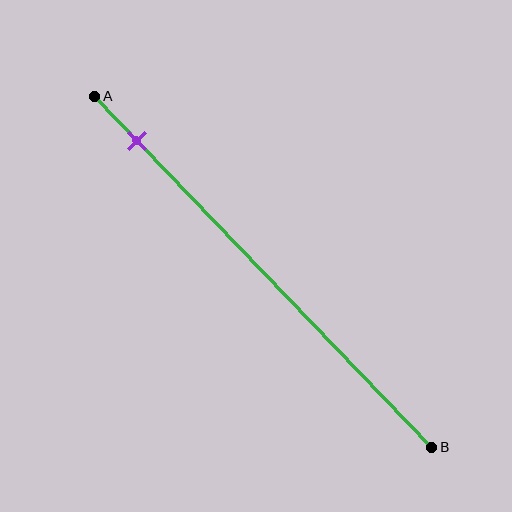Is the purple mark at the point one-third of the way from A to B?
No, the mark is at about 15% from A, not at the 33% one-third point.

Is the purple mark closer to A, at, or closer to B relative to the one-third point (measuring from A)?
The purple mark is closer to point A than the one-third point of segment AB.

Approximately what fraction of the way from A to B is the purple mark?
The purple mark is approximately 15% of the way from A to B.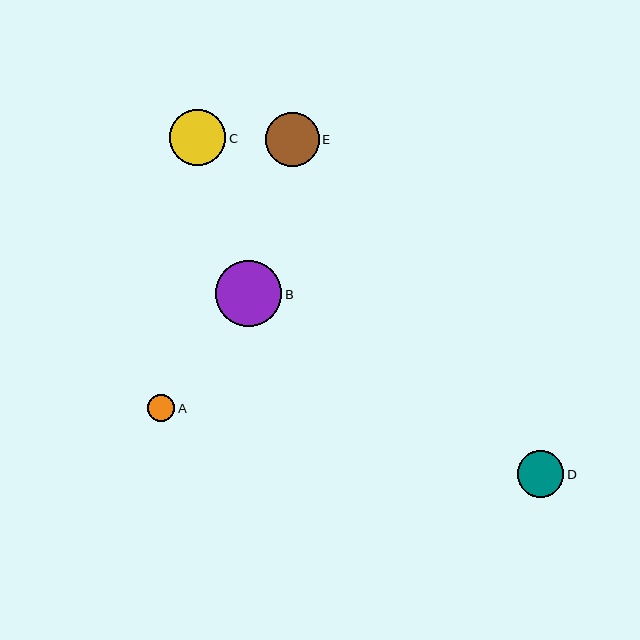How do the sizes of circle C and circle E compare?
Circle C and circle E are approximately the same size.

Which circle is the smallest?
Circle A is the smallest with a size of approximately 27 pixels.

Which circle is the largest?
Circle B is the largest with a size of approximately 66 pixels.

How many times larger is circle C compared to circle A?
Circle C is approximately 2.1 times the size of circle A.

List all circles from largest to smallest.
From largest to smallest: B, C, E, D, A.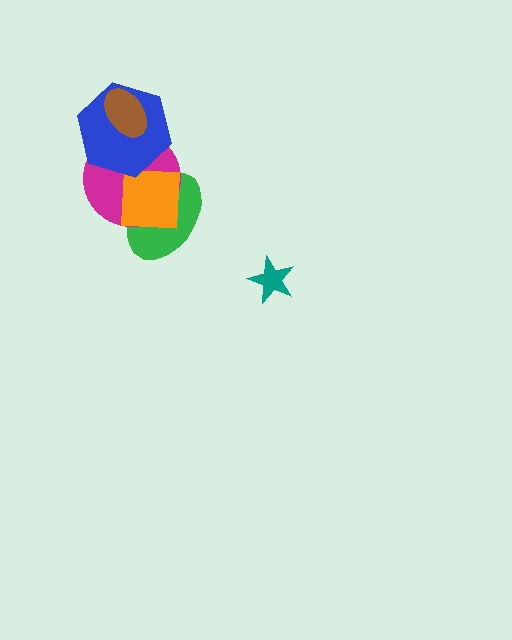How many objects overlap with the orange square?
2 objects overlap with the orange square.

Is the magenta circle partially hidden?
Yes, it is partially covered by another shape.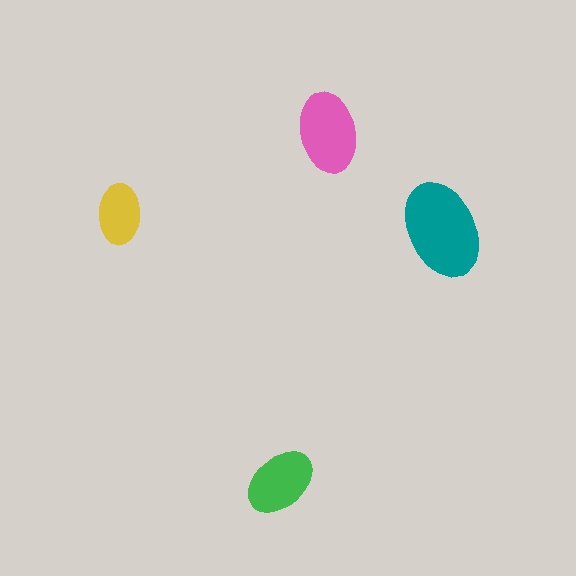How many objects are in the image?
There are 4 objects in the image.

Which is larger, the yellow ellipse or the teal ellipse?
The teal one.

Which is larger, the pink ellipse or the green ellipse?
The pink one.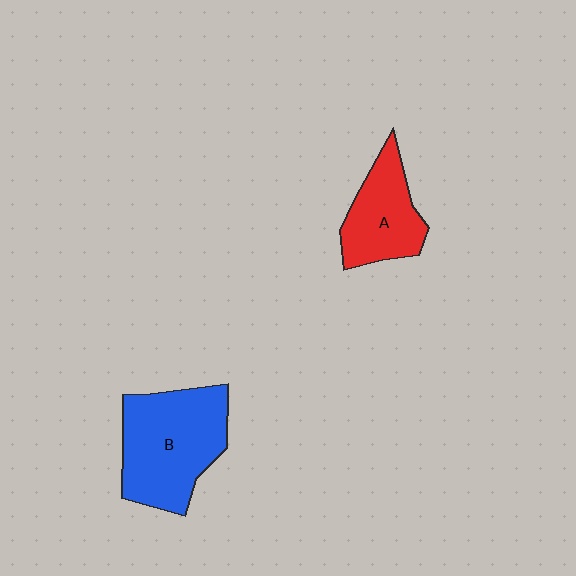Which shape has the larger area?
Shape B (blue).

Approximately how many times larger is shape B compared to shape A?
Approximately 1.6 times.